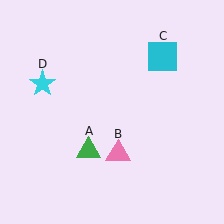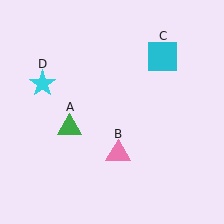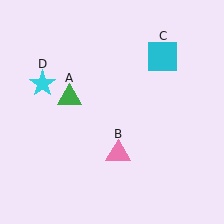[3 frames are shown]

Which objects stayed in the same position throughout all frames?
Pink triangle (object B) and cyan square (object C) and cyan star (object D) remained stationary.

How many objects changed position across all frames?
1 object changed position: green triangle (object A).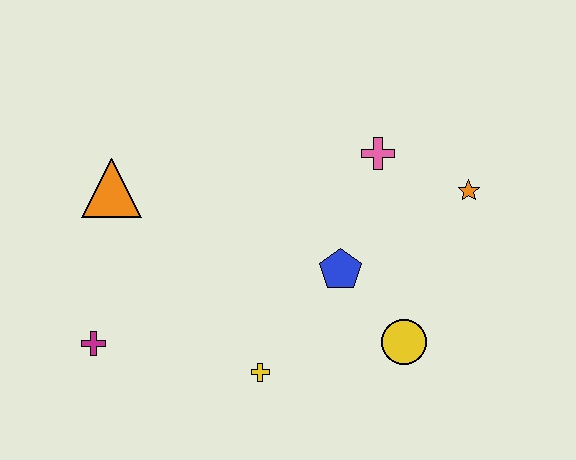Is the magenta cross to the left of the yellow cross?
Yes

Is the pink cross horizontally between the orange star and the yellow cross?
Yes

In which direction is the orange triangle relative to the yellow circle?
The orange triangle is to the left of the yellow circle.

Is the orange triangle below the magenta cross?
No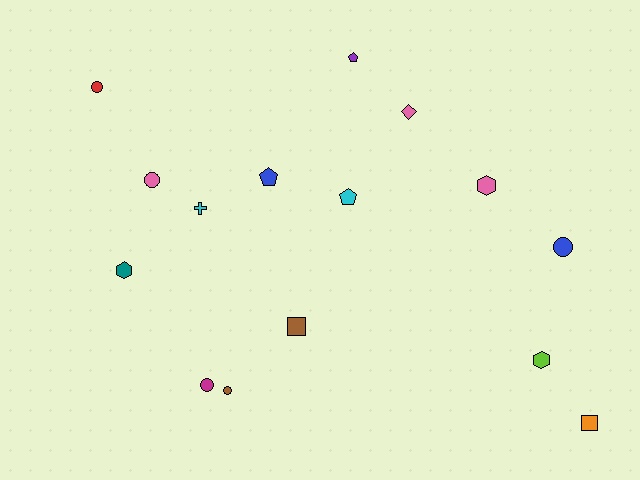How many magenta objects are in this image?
There is 1 magenta object.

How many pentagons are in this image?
There are 3 pentagons.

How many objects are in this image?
There are 15 objects.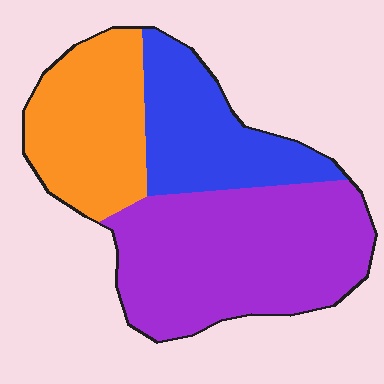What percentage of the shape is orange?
Orange covers 27% of the shape.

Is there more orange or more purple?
Purple.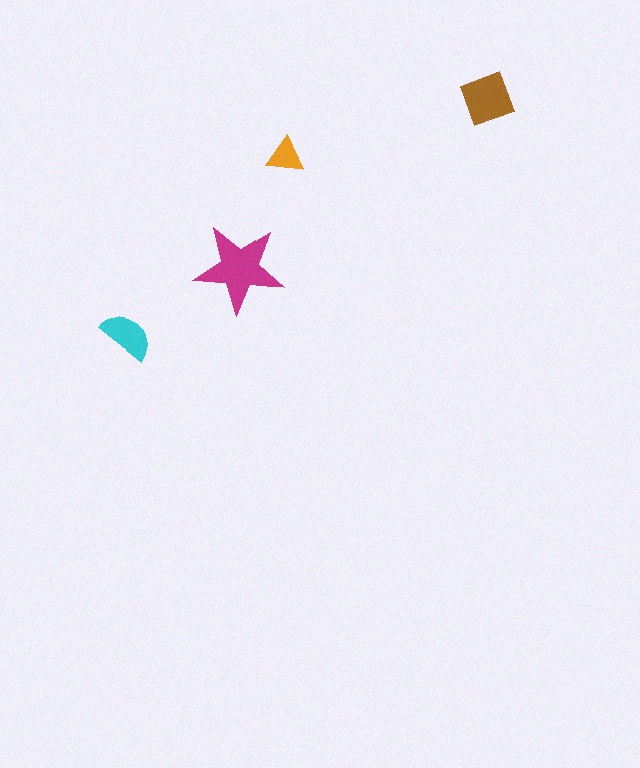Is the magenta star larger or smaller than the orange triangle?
Larger.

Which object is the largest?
The magenta star.